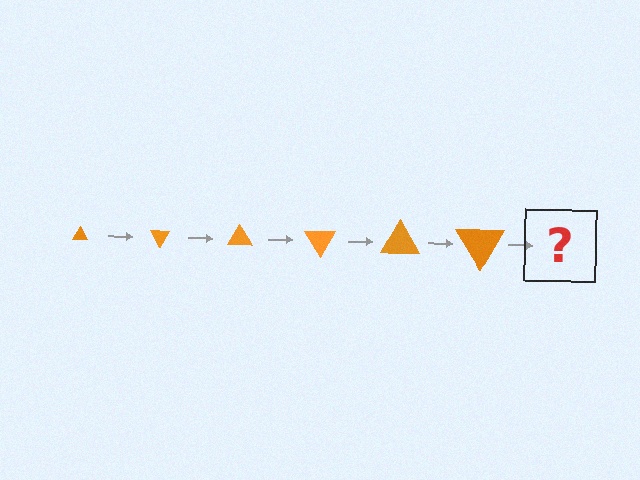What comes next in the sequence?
The next element should be a triangle, larger than the previous one and rotated 360 degrees from the start.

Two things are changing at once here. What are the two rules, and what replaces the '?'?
The two rules are that the triangle grows larger each step and it rotates 60 degrees each step. The '?' should be a triangle, larger than the previous one and rotated 360 degrees from the start.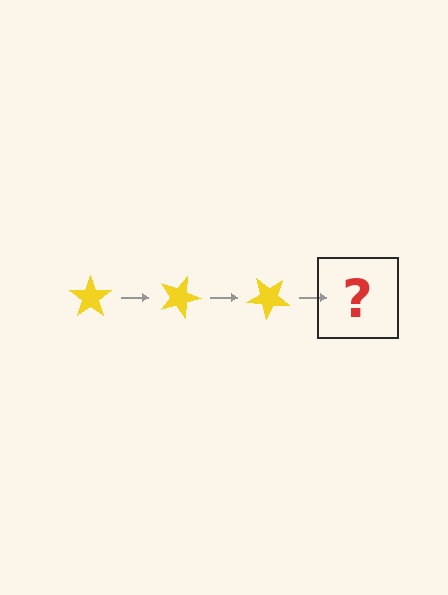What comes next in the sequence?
The next element should be a yellow star rotated 60 degrees.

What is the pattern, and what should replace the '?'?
The pattern is that the star rotates 20 degrees each step. The '?' should be a yellow star rotated 60 degrees.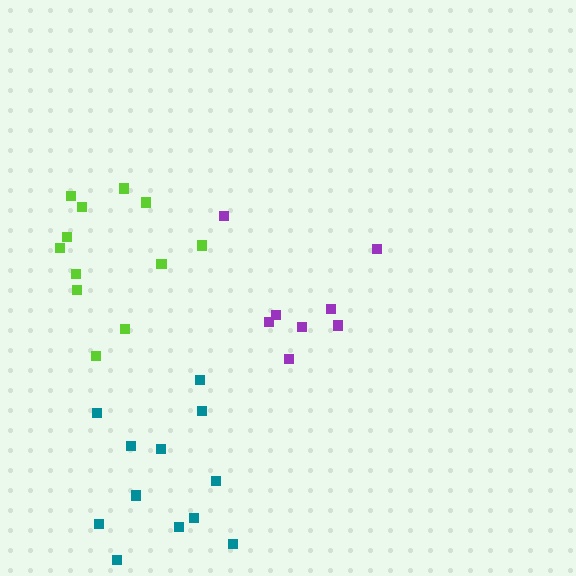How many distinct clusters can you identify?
There are 3 distinct clusters.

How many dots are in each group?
Group 1: 12 dots, Group 2: 8 dots, Group 3: 12 dots (32 total).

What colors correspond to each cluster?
The clusters are colored: teal, purple, lime.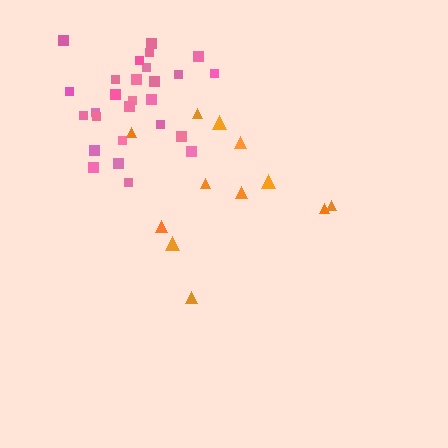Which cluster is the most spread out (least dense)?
Orange.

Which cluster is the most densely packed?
Pink.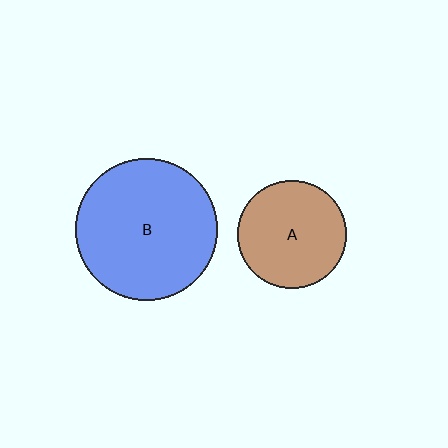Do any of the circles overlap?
No, none of the circles overlap.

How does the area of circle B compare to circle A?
Approximately 1.7 times.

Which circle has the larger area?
Circle B (blue).